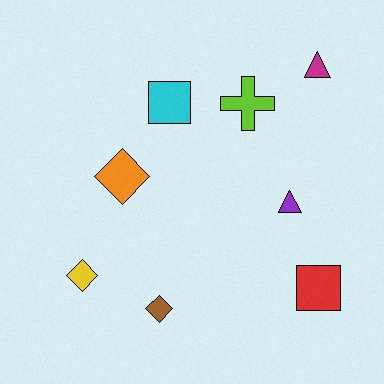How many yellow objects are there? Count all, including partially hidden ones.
There is 1 yellow object.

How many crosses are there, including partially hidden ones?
There is 1 cross.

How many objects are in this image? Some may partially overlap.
There are 8 objects.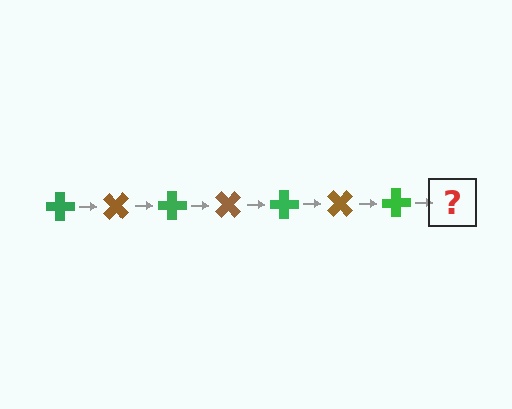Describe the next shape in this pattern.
It should be a brown cross, rotated 315 degrees from the start.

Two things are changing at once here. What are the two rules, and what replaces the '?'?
The two rules are that it rotates 45 degrees each step and the color cycles through green and brown. The '?' should be a brown cross, rotated 315 degrees from the start.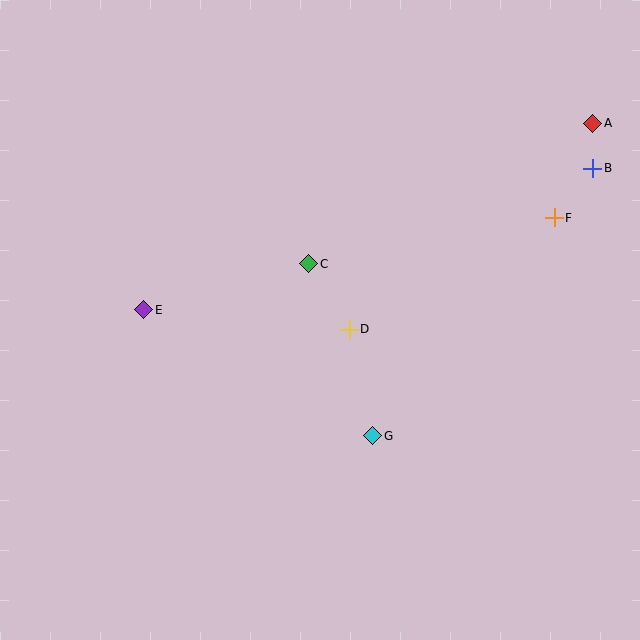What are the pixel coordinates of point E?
Point E is at (144, 310).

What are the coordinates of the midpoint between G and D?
The midpoint between G and D is at (361, 382).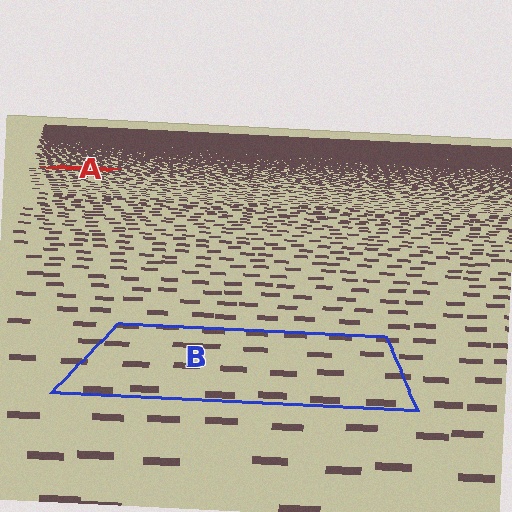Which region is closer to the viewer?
Region B is closer. The texture elements there are larger and more spread out.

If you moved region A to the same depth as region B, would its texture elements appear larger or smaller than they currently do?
They would appear larger. At a closer depth, the same texture elements are projected at a bigger on-screen size.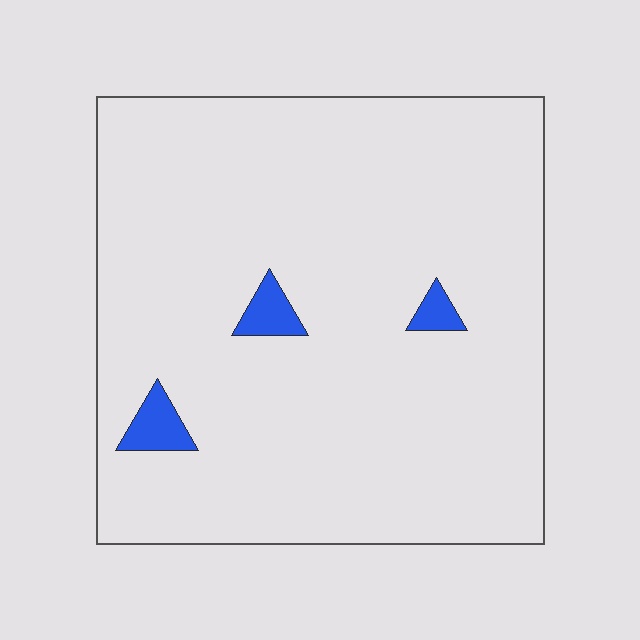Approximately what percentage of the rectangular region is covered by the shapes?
Approximately 5%.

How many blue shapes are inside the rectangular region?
3.